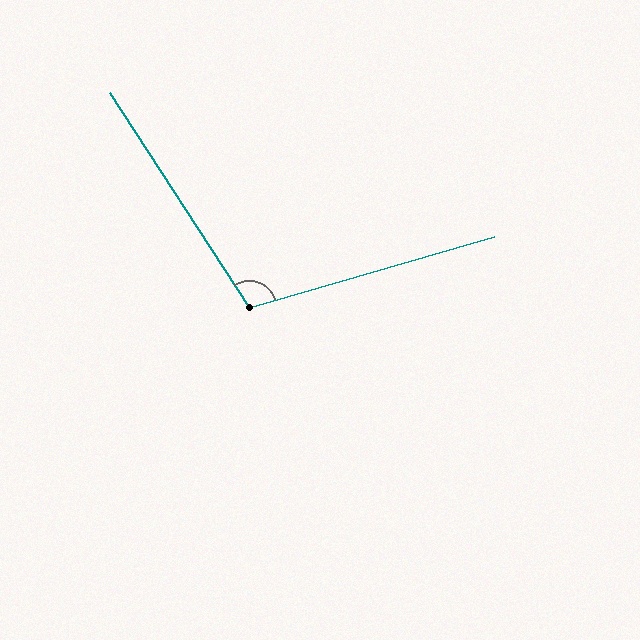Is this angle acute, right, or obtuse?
It is obtuse.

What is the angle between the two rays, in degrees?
Approximately 107 degrees.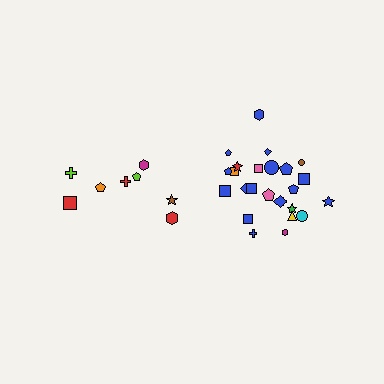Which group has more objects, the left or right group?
The right group.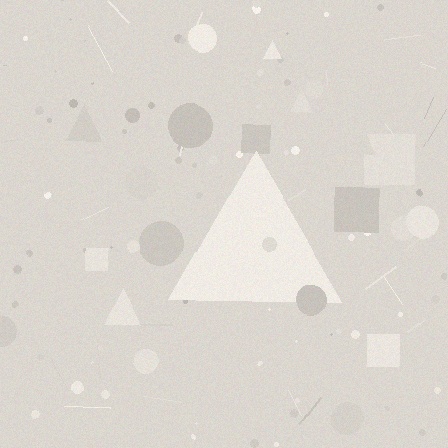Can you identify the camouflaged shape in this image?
The camouflaged shape is a triangle.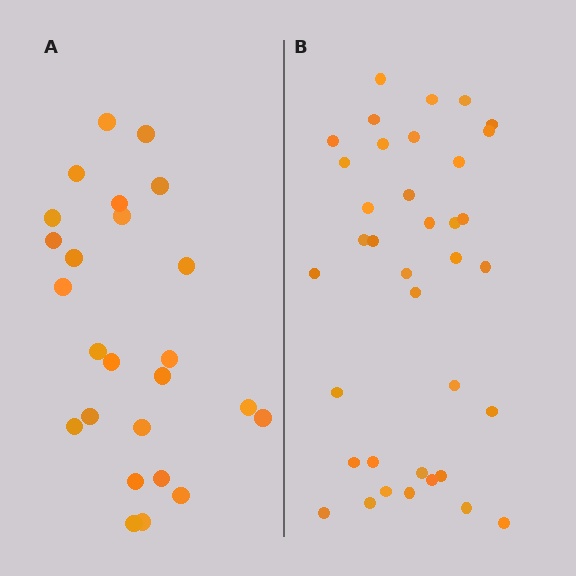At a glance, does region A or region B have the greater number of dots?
Region B (the right region) has more dots.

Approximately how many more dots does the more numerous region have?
Region B has roughly 12 or so more dots than region A.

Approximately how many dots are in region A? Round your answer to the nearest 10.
About 20 dots. (The exact count is 25, which rounds to 20.)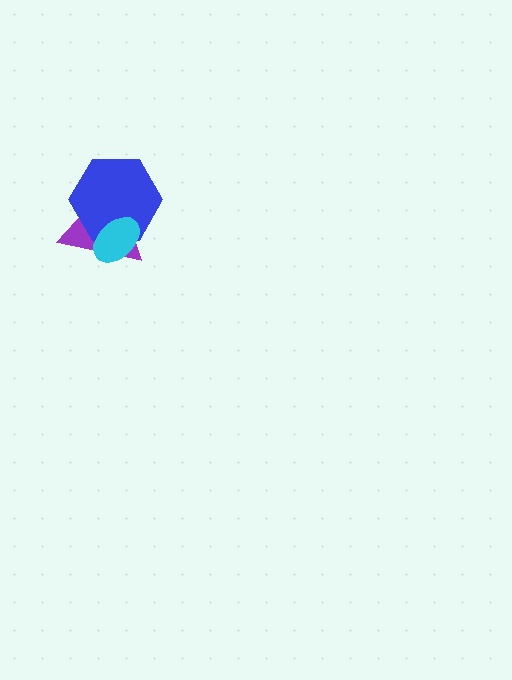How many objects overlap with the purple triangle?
2 objects overlap with the purple triangle.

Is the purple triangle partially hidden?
Yes, it is partially covered by another shape.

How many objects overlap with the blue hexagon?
2 objects overlap with the blue hexagon.